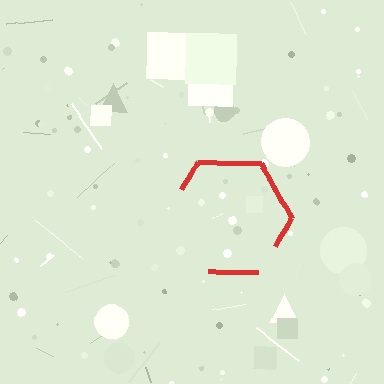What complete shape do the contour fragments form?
The contour fragments form a hexagon.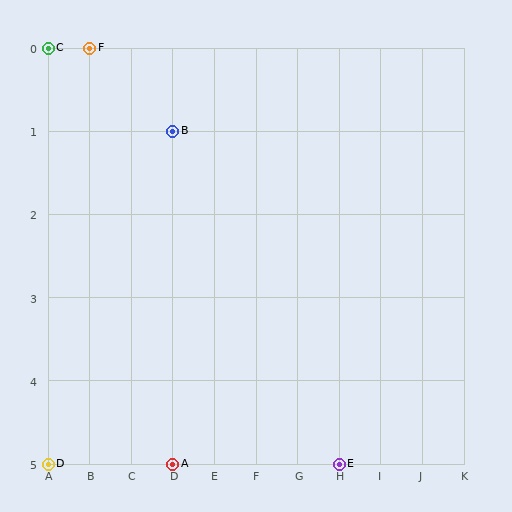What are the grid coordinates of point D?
Point D is at grid coordinates (A, 5).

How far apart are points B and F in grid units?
Points B and F are 2 columns and 1 row apart (about 2.2 grid units diagonally).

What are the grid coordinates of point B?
Point B is at grid coordinates (D, 1).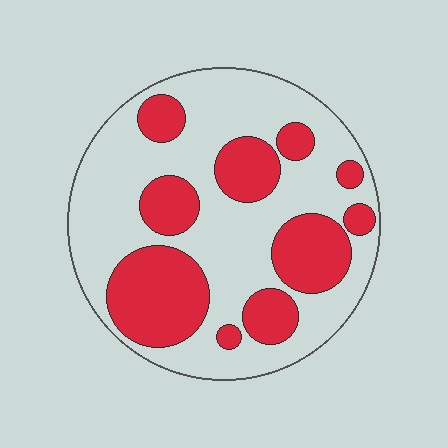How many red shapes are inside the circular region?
10.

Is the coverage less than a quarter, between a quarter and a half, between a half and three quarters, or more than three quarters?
Between a quarter and a half.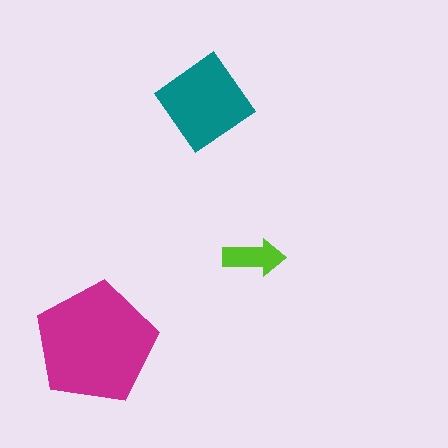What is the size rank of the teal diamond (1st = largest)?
2nd.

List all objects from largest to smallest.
The magenta pentagon, the teal diamond, the lime arrow.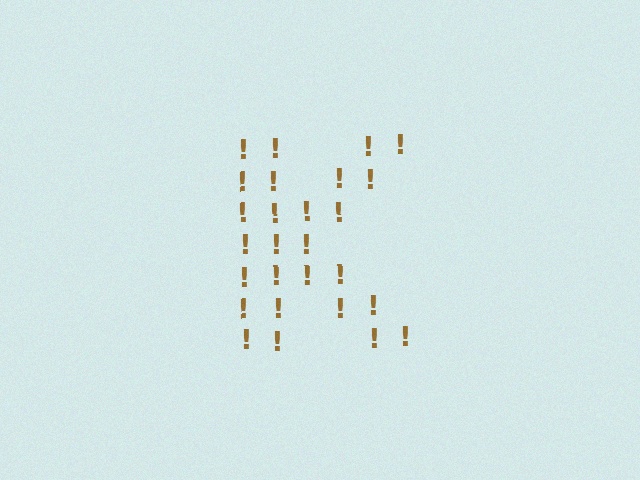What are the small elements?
The small elements are exclamation marks.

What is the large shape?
The large shape is the letter K.